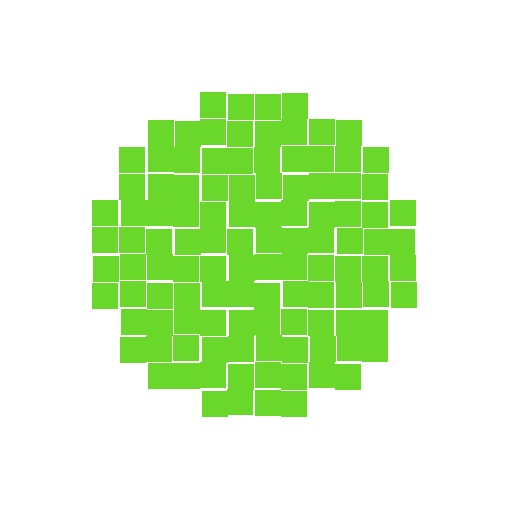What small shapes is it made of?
It is made of small squares.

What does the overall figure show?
The overall figure shows a circle.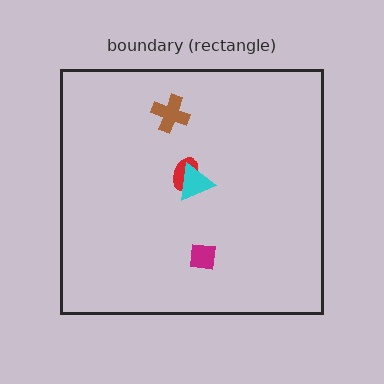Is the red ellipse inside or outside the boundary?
Inside.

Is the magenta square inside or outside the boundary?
Inside.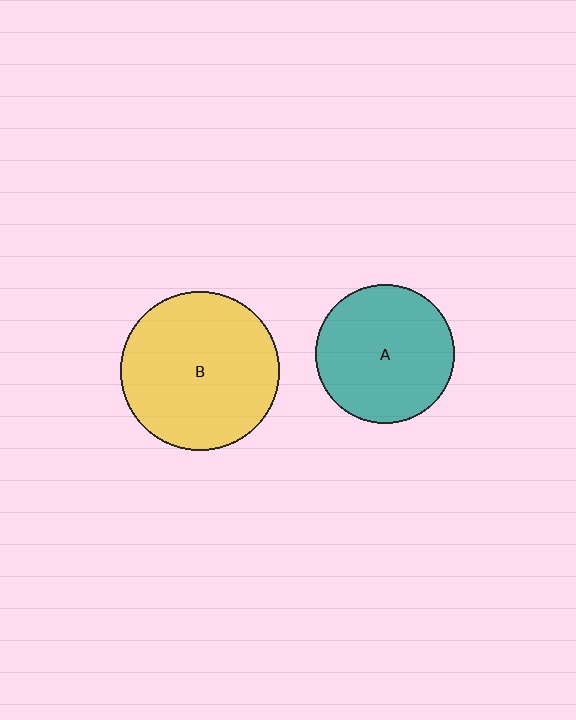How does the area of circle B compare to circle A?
Approximately 1.3 times.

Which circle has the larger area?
Circle B (yellow).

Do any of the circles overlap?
No, none of the circles overlap.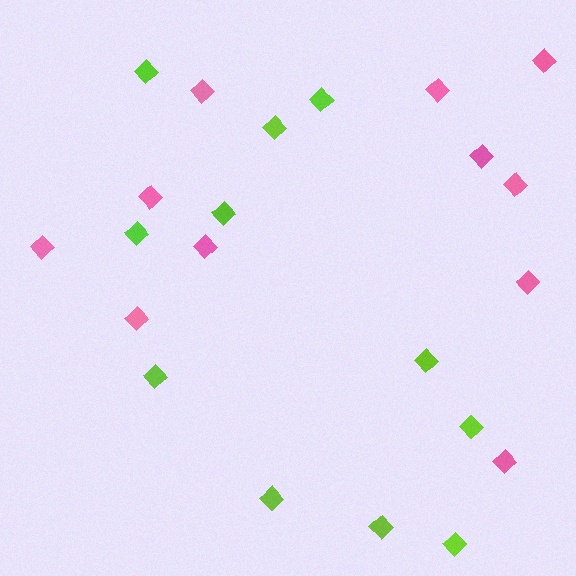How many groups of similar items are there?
There are 2 groups: one group of pink diamonds (11) and one group of lime diamonds (11).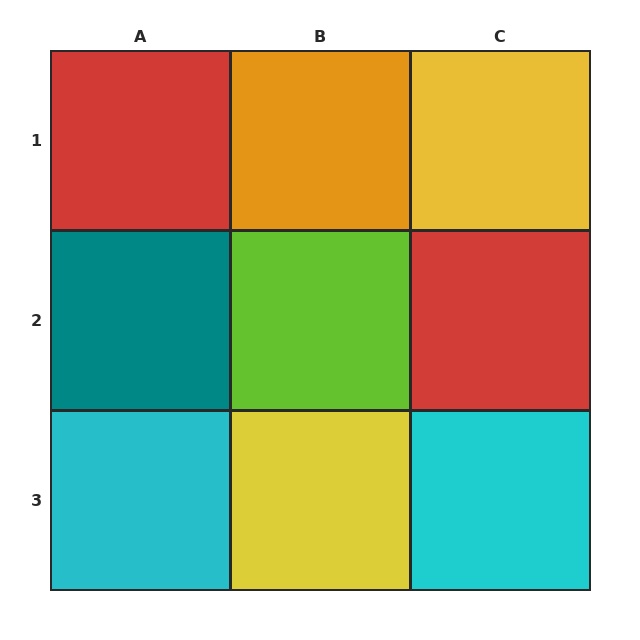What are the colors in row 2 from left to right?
Teal, lime, red.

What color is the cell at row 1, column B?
Orange.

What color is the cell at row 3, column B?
Yellow.